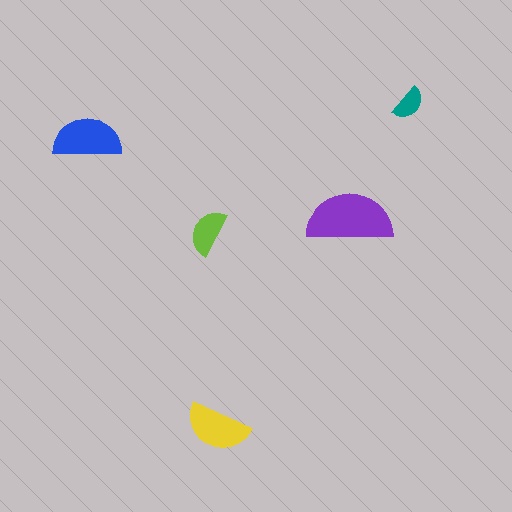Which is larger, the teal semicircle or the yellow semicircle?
The yellow one.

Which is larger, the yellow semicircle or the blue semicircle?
The blue one.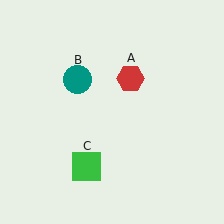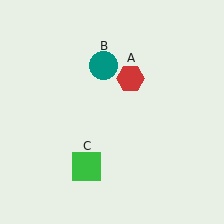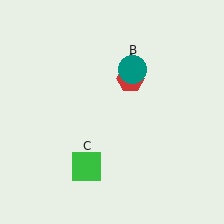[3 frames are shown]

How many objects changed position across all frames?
1 object changed position: teal circle (object B).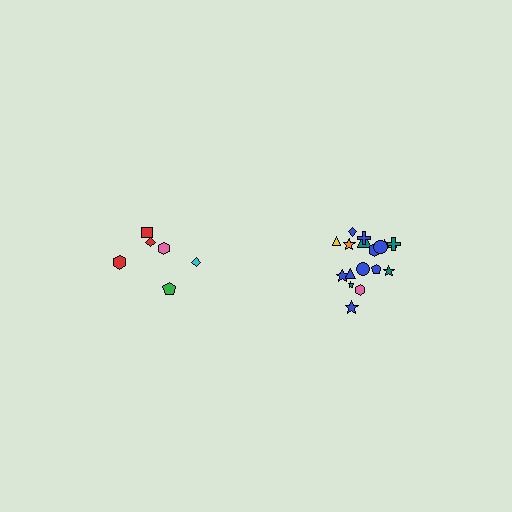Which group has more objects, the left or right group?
The right group.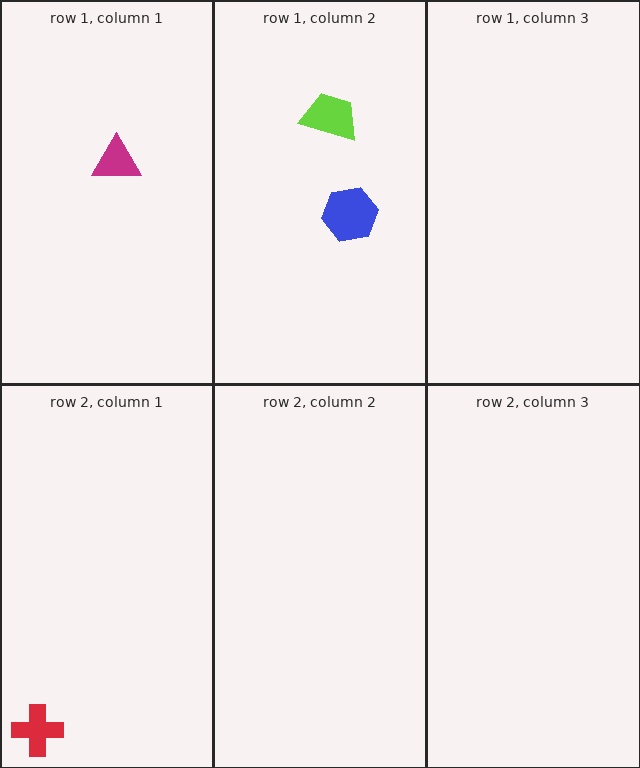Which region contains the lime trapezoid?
The row 1, column 2 region.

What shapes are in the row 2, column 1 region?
The red cross.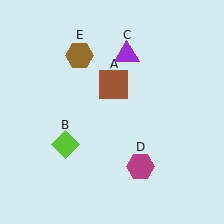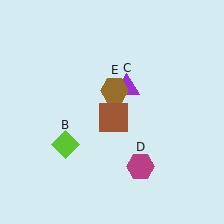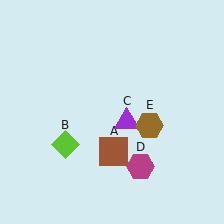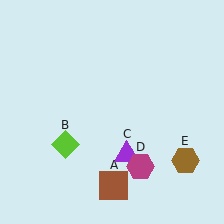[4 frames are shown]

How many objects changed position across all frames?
3 objects changed position: brown square (object A), purple triangle (object C), brown hexagon (object E).